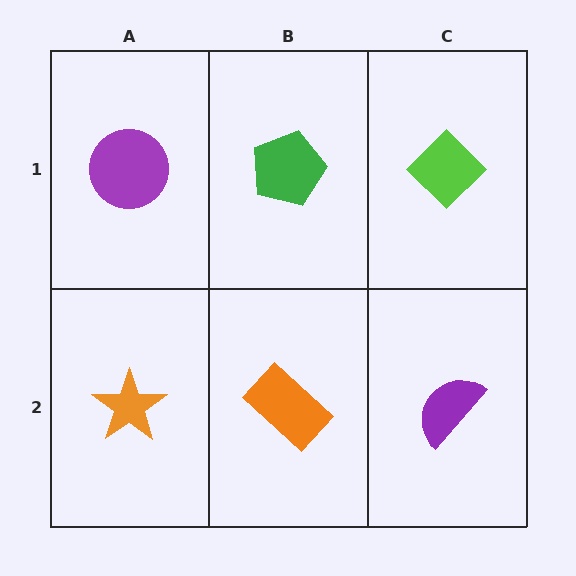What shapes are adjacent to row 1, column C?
A purple semicircle (row 2, column C), a green pentagon (row 1, column B).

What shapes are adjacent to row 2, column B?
A green pentagon (row 1, column B), an orange star (row 2, column A), a purple semicircle (row 2, column C).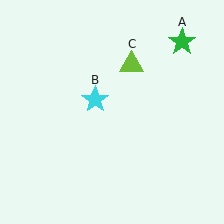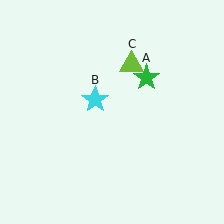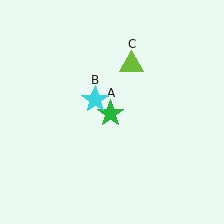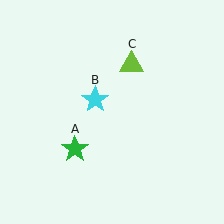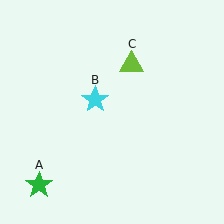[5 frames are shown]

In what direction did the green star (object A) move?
The green star (object A) moved down and to the left.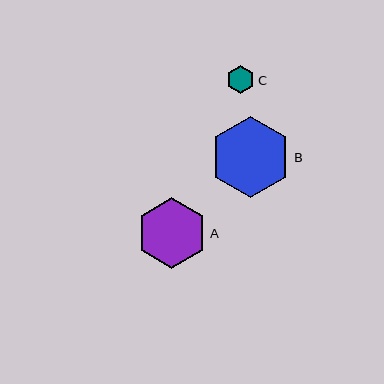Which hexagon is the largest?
Hexagon B is the largest with a size of approximately 81 pixels.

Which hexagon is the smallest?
Hexagon C is the smallest with a size of approximately 28 pixels.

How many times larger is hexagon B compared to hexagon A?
Hexagon B is approximately 1.2 times the size of hexagon A.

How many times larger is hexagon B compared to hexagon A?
Hexagon B is approximately 1.2 times the size of hexagon A.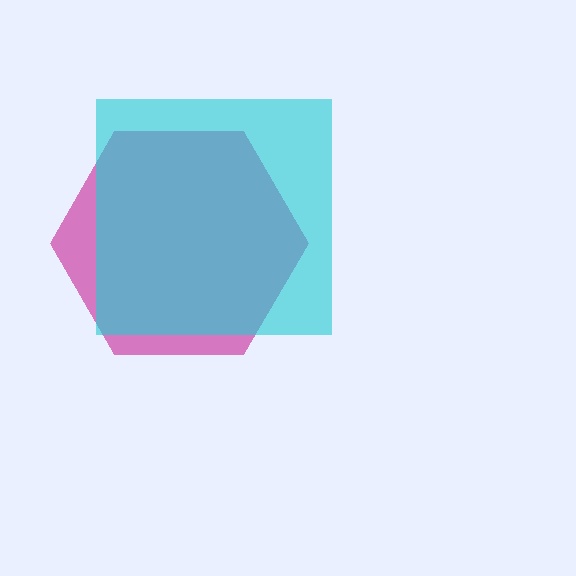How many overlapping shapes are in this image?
There are 2 overlapping shapes in the image.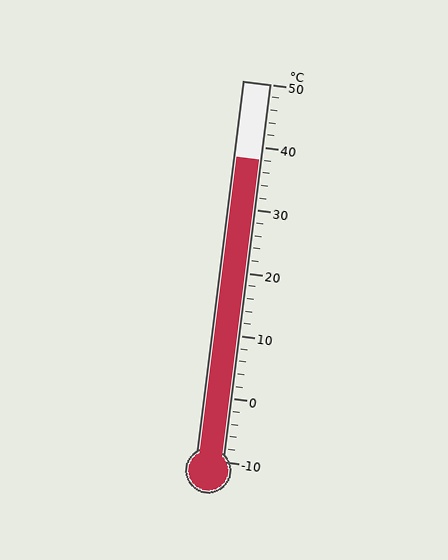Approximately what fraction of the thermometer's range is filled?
The thermometer is filled to approximately 80% of its range.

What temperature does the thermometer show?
The thermometer shows approximately 38°C.